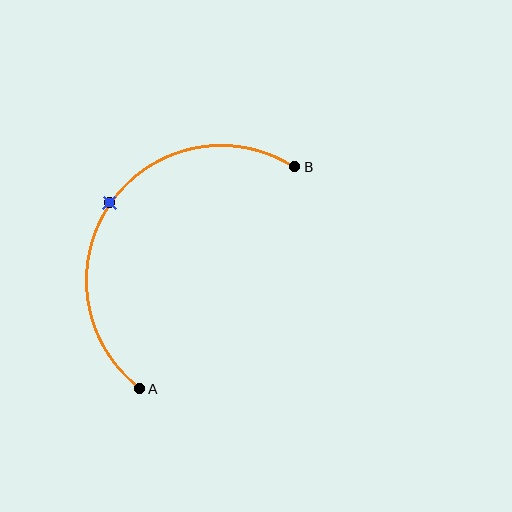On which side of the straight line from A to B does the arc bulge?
The arc bulges above and to the left of the straight line connecting A and B.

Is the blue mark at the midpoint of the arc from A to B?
Yes. The blue mark lies on the arc at equal arc-length from both A and B — it is the arc midpoint.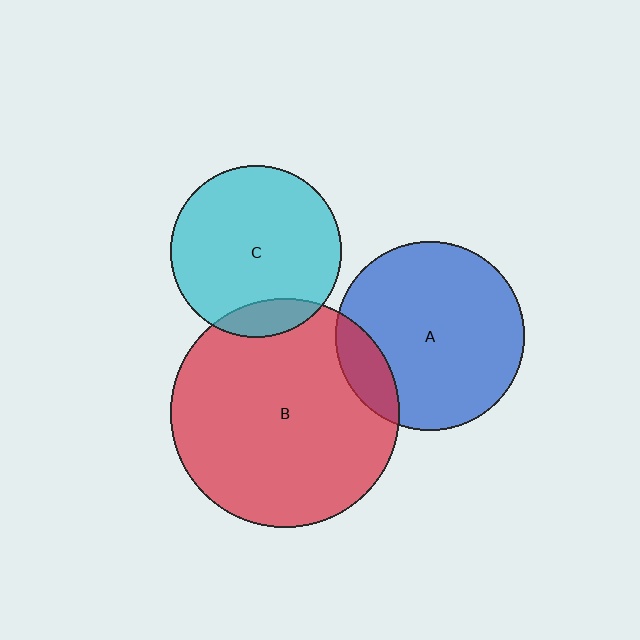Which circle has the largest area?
Circle B (red).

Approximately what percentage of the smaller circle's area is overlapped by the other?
Approximately 10%.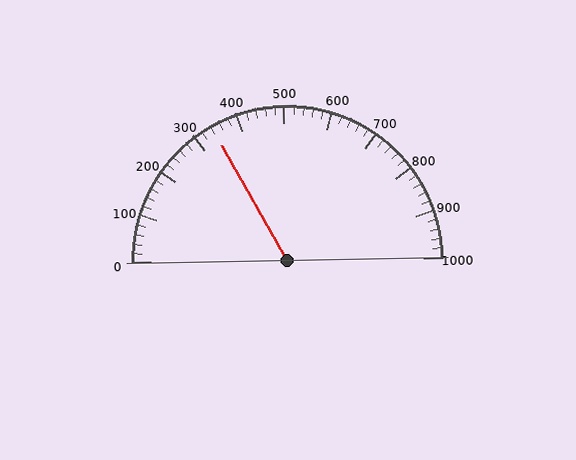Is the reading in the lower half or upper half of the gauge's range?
The reading is in the lower half of the range (0 to 1000).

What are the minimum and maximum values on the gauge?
The gauge ranges from 0 to 1000.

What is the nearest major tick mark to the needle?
The nearest major tick mark is 300.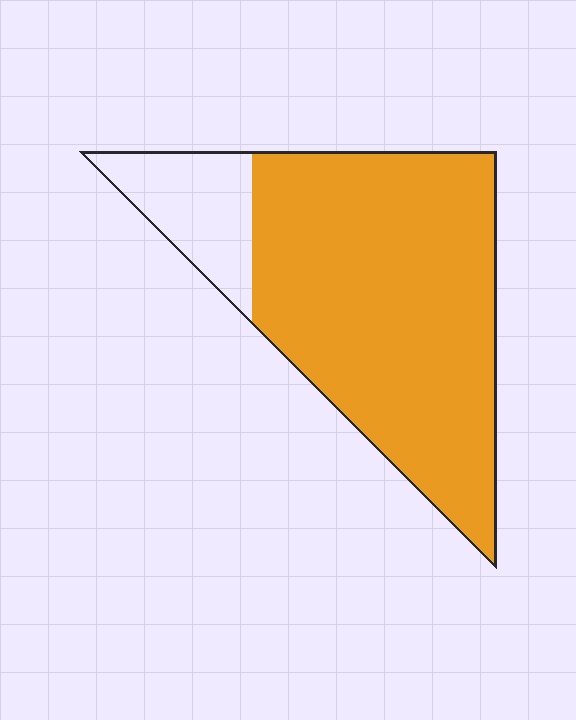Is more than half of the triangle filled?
Yes.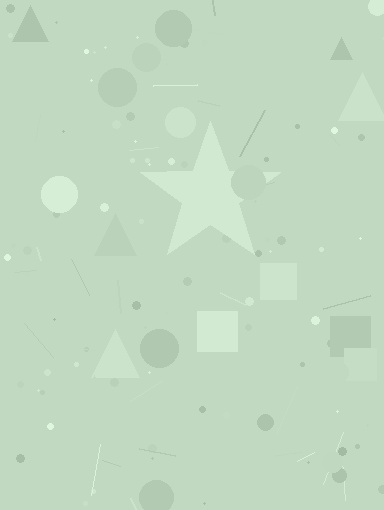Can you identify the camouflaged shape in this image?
The camouflaged shape is a star.